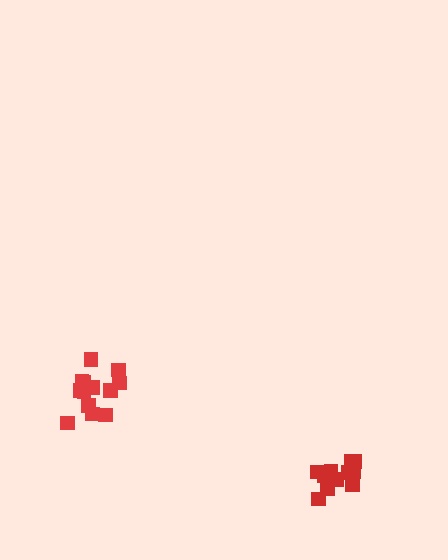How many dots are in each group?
Group 1: 13 dots, Group 2: 13 dots (26 total).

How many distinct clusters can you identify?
There are 2 distinct clusters.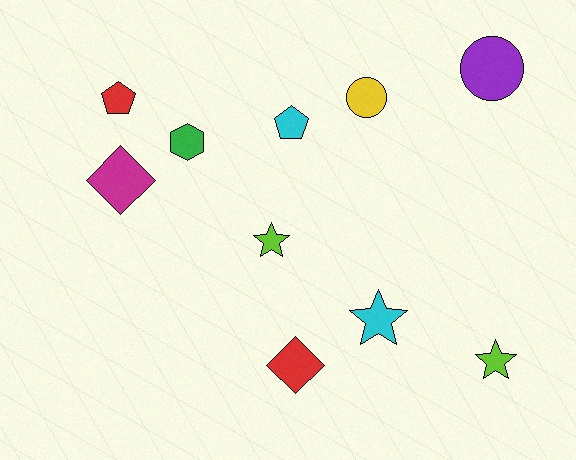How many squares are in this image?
There are no squares.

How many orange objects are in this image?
There are no orange objects.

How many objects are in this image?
There are 10 objects.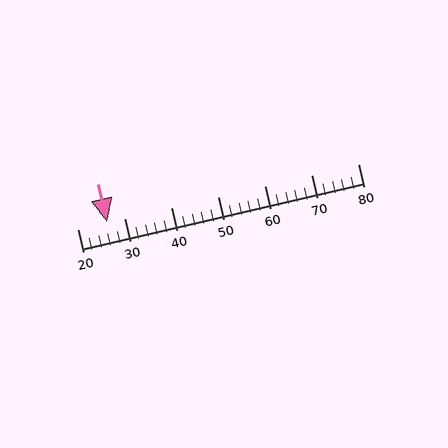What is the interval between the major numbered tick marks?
The major tick marks are spaced 10 units apart.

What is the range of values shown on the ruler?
The ruler shows values from 20 to 80.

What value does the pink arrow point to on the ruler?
The pink arrow points to approximately 26.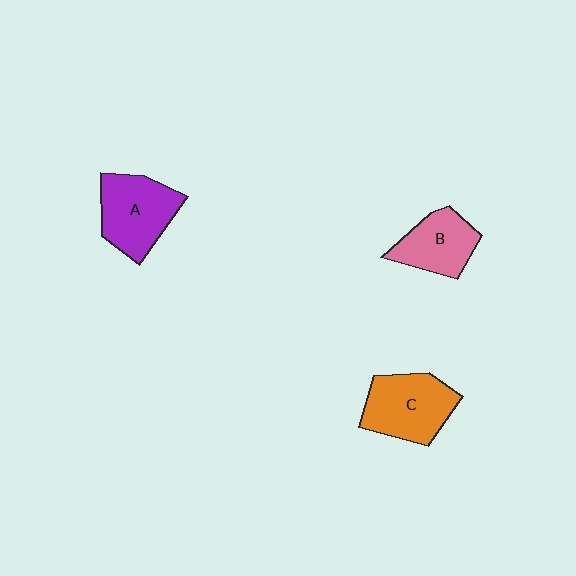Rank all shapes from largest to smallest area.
From largest to smallest: C (orange), A (purple), B (pink).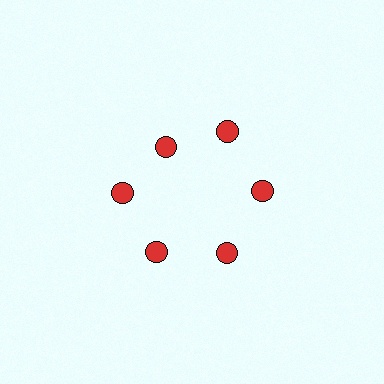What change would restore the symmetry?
The symmetry would be restored by moving it outward, back onto the ring so that all 6 circles sit at equal angles and equal distance from the center.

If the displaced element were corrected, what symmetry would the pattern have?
It would have 6-fold rotational symmetry — the pattern would map onto itself every 60 degrees.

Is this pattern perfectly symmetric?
No. The 6 red circles are arranged in a ring, but one element near the 11 o'clock position is pulled inward toward the center, breaking the 6-fold rotational symmetry.